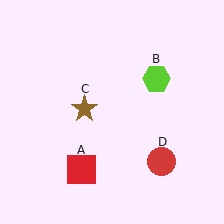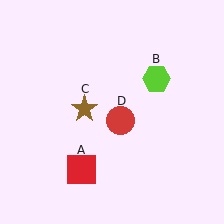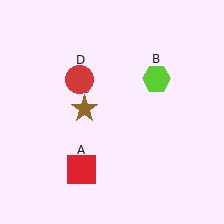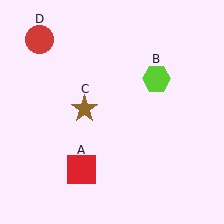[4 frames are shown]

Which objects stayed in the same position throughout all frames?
Red square (object A) and lime hexagon (object B) and brown star (object C) remained stationary.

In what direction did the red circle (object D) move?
The red circle (object D) moved up and to the left.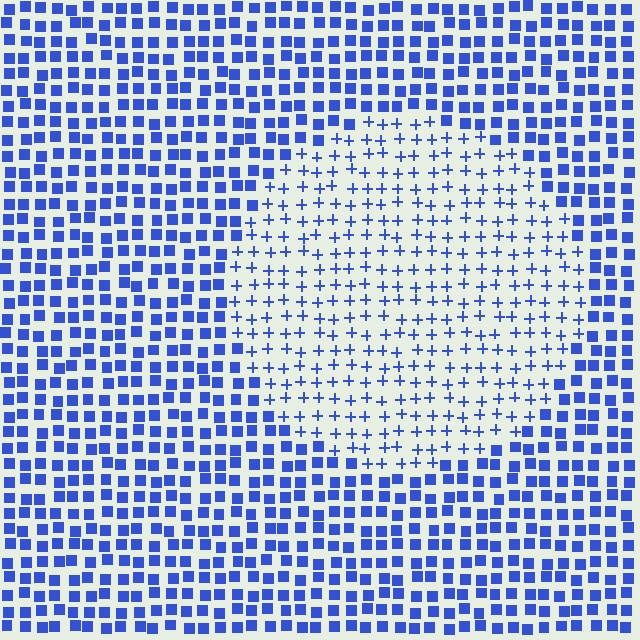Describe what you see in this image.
The image is filled with small blue elements arranged in a uniform grid. A circle-shaped region contains plus signs, while the surrounding area contains squares. The boundary is defined purely by the change in element shape.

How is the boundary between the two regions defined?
The boundary is defined by a change in element shape: plus signs inside vs. squares outside. All elements share the same color and spacing.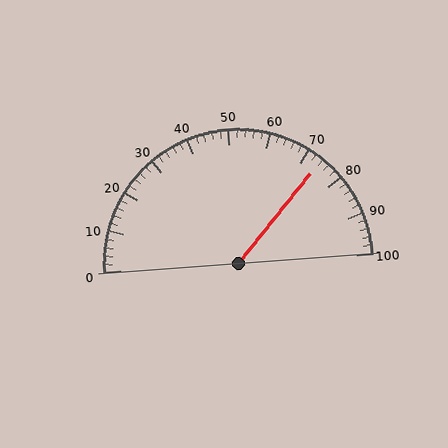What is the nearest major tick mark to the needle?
The nearest major tick mark is 70.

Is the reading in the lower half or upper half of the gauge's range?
The reading is in the upper half of the range (0 to 100).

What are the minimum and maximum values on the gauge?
The gauge ranges from 0 to 100.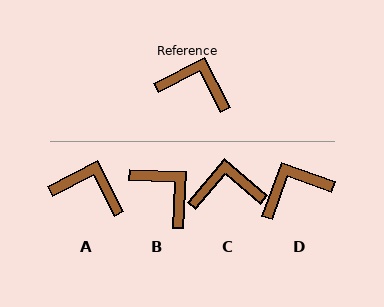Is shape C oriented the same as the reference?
No, it is off by about 22 degrees.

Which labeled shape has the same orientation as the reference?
A.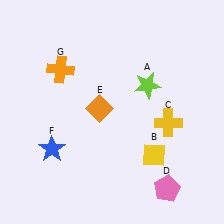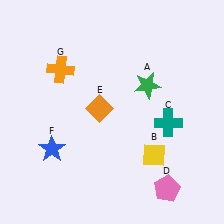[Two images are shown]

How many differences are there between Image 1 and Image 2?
There are 2 differences between the two images.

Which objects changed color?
A changed from lime to green. C changed from yellow to teal.